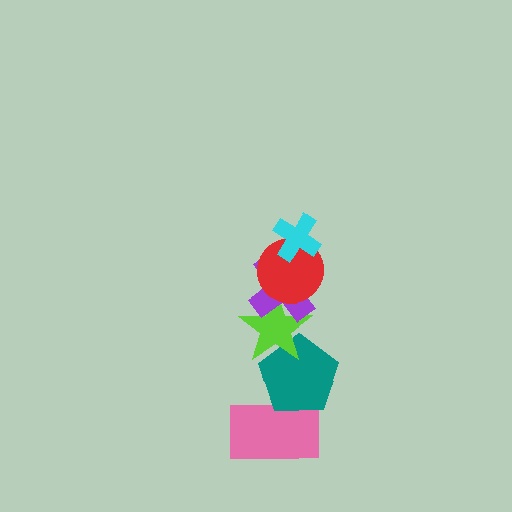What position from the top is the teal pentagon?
The teal pentagon is 5th from the top.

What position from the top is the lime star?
The lime star is 4th from the top.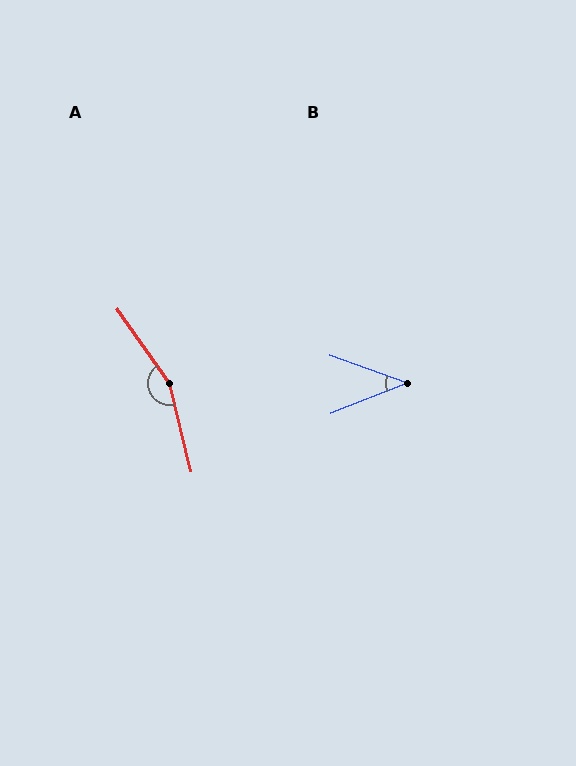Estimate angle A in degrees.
Approximately 158 degrees.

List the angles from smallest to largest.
B (41°), A (158°).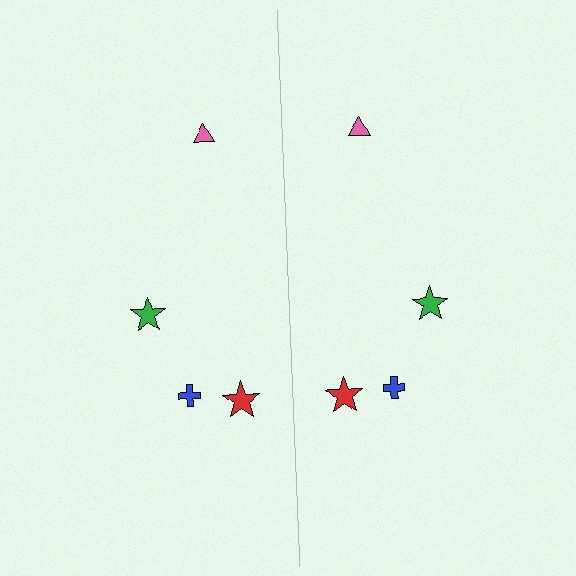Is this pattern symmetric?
Yes, this pattern has bilateral (reflection) symmetry.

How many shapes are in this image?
There are 8 shapes in this image.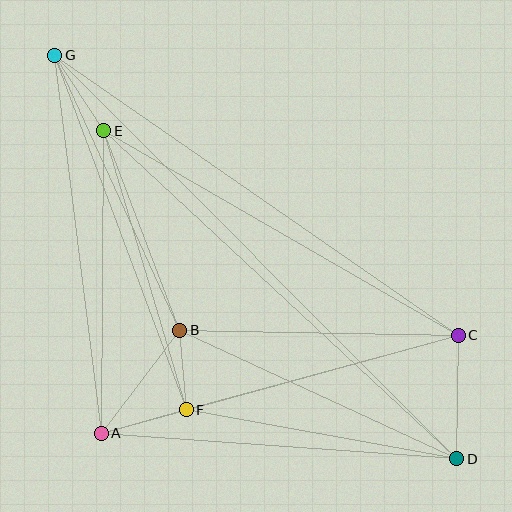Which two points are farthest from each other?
Points D and G are farthest from each other.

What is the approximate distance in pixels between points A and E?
The distance between A and E is approximately 303 pixels.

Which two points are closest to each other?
Points B and F are closest to each other.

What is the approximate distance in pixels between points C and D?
The distance between C and D is approximately 124 pixels.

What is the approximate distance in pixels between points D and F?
The distance between D and F is approximately 275 pixels.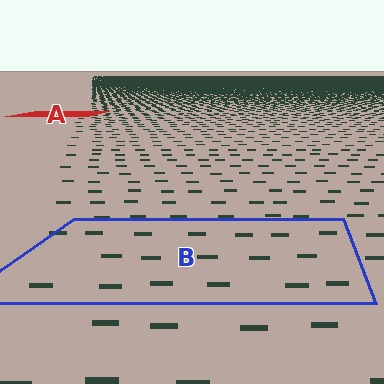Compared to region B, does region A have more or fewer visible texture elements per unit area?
Region A has more texture elements per unit area — they are packed more densely because it is farther away.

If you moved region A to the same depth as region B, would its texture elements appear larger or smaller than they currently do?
They would appear larger. At a closer depth, the same texture elements are projected at a bigger on-screen size.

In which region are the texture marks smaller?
The texture marks are smaller in region A, because it is farther away.